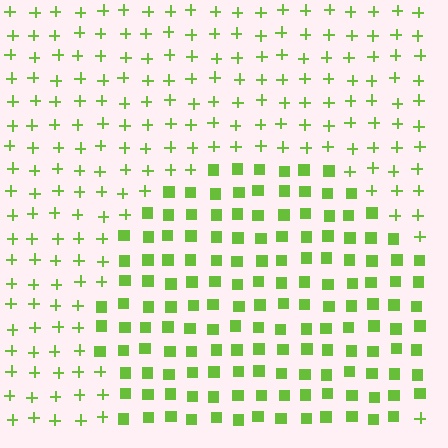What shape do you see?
I see a circle.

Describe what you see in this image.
The image is filled with small lime elements arranged in a uniform grid. A circle-shaped region contains squares, while the surrounding area contains plus signs. The boundary is defined purely by the change in element shape.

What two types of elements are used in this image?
The image uses squares inside the circle region and plus signs outside it.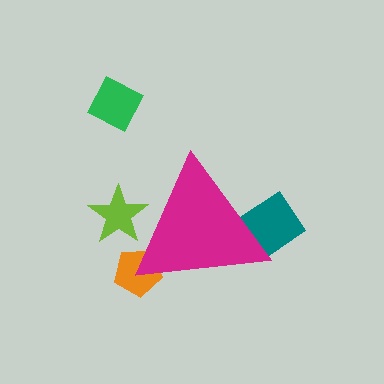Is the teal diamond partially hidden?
Yes, the teal diamond is partially hidden behind the magenta triangle.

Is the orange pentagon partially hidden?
Yes, the orange pentagon is partially hidden behind the magenta triangle.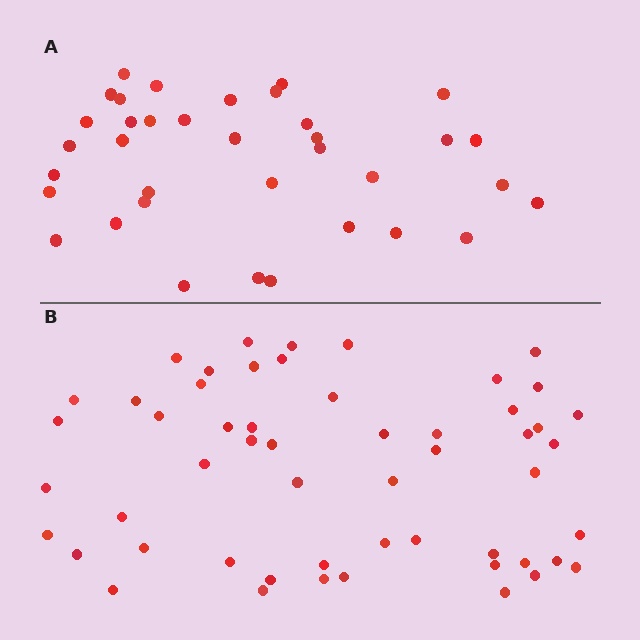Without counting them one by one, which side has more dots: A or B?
Region B (the bottom region) has more dots.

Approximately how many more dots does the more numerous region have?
Region B has approximately 20 more dots than region A.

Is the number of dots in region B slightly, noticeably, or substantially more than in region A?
Region B has substantially more. The ratio is roughly 1.5 to 1.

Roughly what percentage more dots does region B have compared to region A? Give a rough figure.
About 50% more.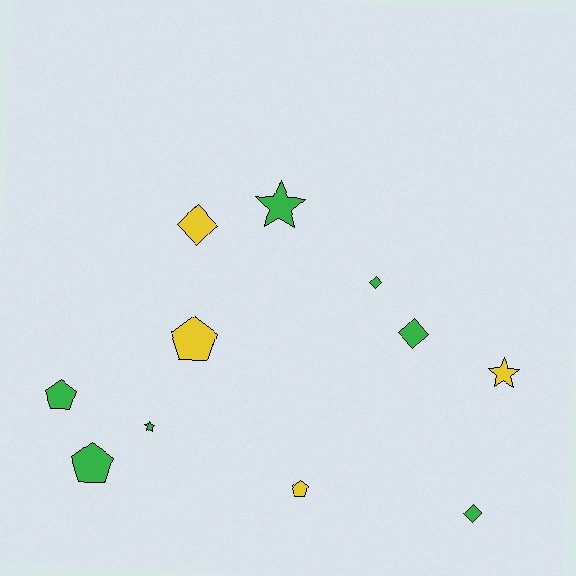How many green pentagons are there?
There are 2 green pentagons.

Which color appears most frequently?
Green, with 7 objects.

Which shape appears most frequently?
Diamond, with 4 objects.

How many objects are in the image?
There are 11 objects.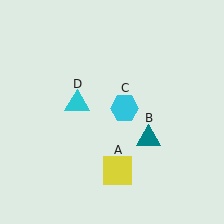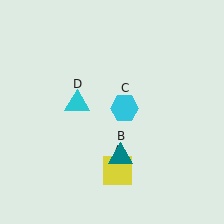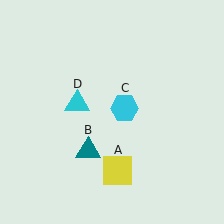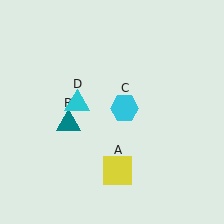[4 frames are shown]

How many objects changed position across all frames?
1 object changed position: teal triangle (object B).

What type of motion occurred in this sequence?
The teal triangle (object B) rotated clockwise around the center of the scene.